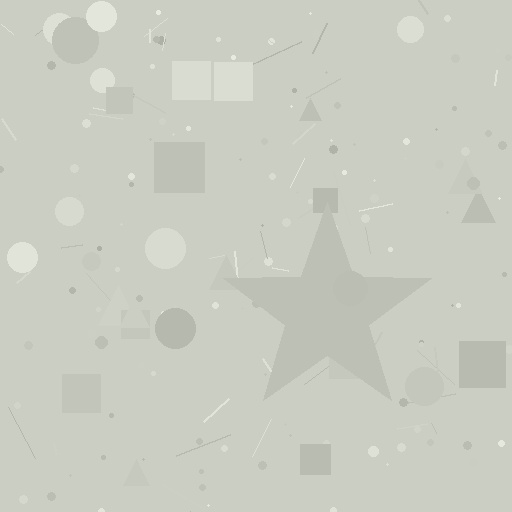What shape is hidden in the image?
A star is hidden in the image.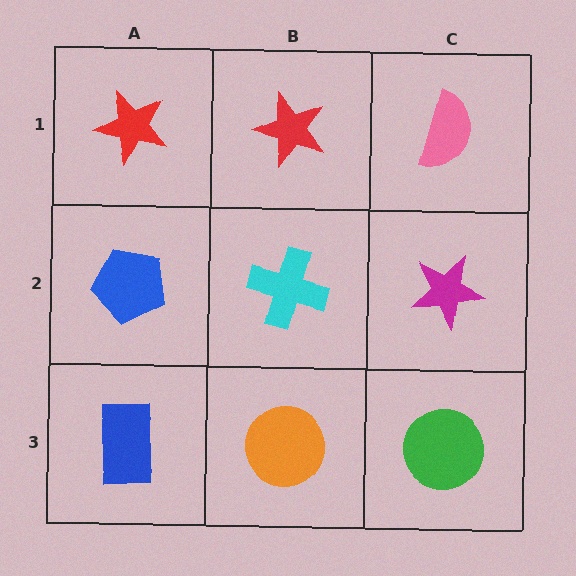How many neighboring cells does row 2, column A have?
3.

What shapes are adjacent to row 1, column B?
A cyan cross (row 2, column B), a red star (row 1, column A), a pink semicircle (row 1, column C).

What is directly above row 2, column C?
A pink semicircle.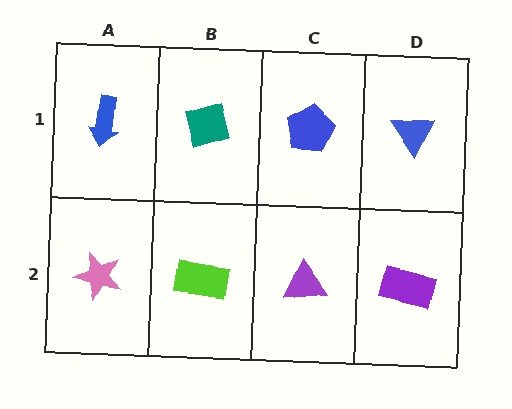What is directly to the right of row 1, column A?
A teal diamond.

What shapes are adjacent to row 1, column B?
A lime rectangle (row 2, column B), a blue arrow (row 1, column A), a blue pentagon (row 1, column C).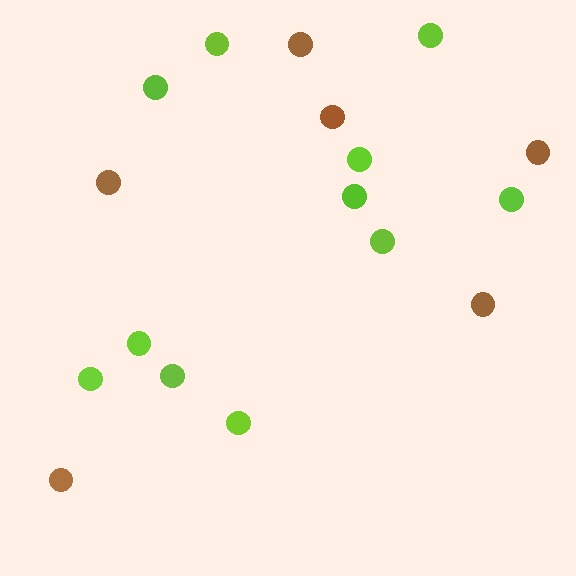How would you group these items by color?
There are 2 groups: one group of brown circles (6) and one group of lime circles (11).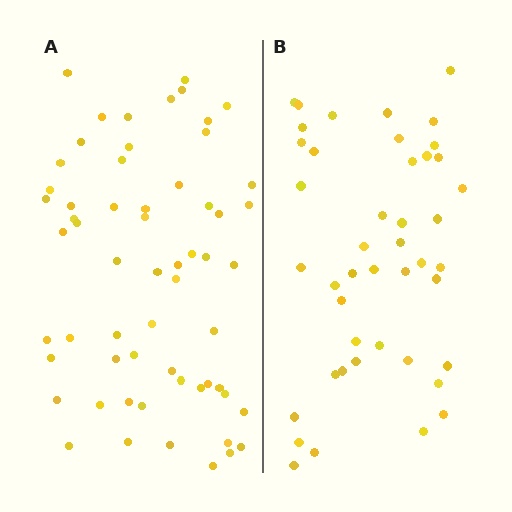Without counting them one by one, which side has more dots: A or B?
Region A (the left region) has more dots.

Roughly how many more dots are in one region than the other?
Region A has approximately 15 more dots than region B.